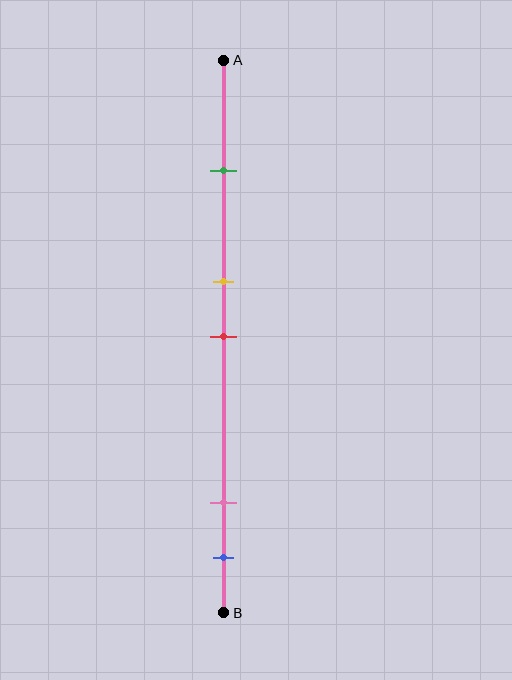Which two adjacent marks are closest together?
The yellow and red marks are the closest adjacent pair.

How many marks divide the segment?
There are 5 marks dividing the segment.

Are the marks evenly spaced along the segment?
No, the marks are not evenly spaced.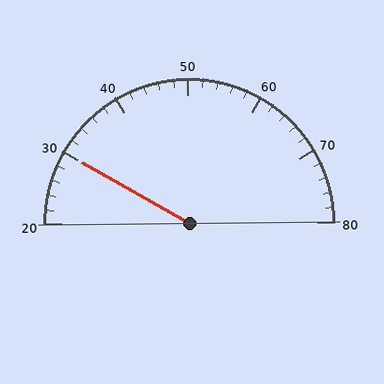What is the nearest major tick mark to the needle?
The nearest major tick mark is 30.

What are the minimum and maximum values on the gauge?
The gauge ranges from 20 to 80.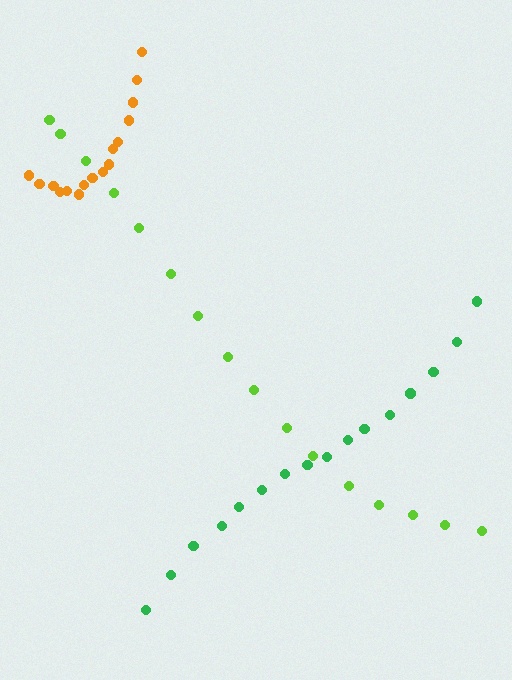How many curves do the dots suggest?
There are 3 distinct paths.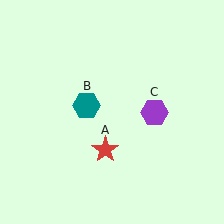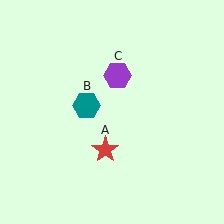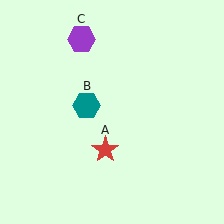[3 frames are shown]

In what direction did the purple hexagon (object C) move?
The purple hexagon (object C) moved up and to the left.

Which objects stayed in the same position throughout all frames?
Red star (object A) and teal hexagon (object B) remained stationary.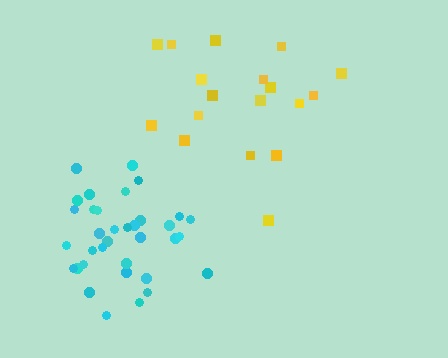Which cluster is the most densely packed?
Cyan.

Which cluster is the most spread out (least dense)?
Yellow.